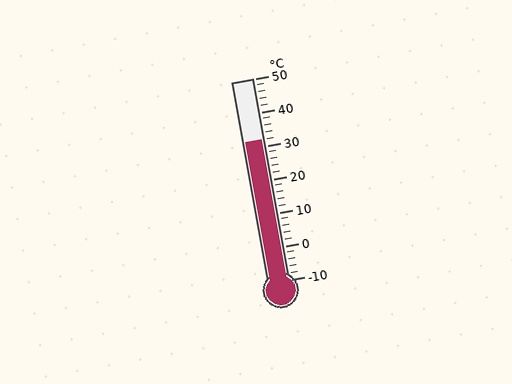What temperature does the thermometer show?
The thermometer shows approximately 32°C.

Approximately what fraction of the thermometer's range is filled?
The thermometer is filled to approximately 70% of its range.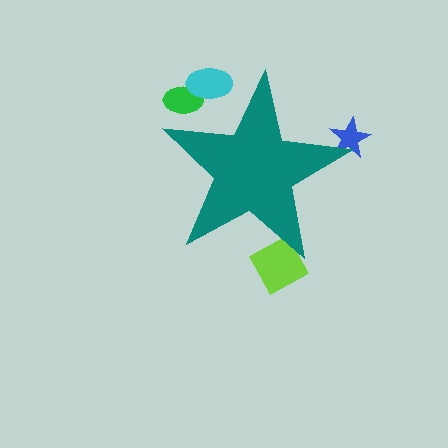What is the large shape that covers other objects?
A teal star.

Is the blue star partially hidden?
Yes, the blue star is partially hidden behind the teal star.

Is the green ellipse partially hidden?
Yes, the green ellipse is partially hidden behind the teal star.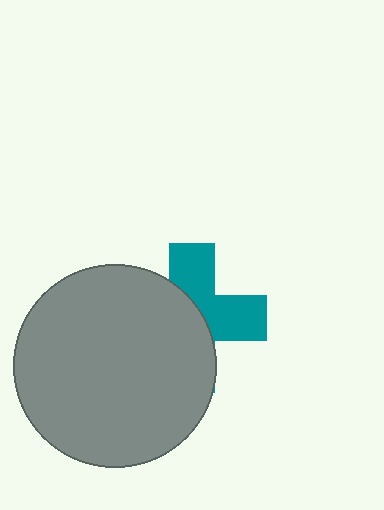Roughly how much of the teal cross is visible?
A small part of it is visible (roughly 44%).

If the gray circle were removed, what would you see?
You would see the complete teal cross.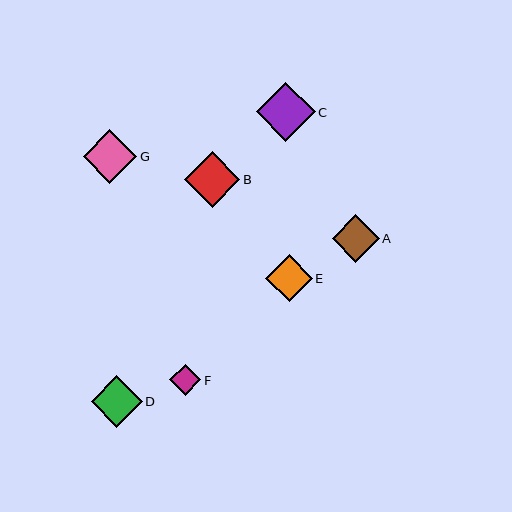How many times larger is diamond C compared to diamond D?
Diamond C is approximately 1.2 times the size of diamond D.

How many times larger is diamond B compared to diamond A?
Diamond B is approximately 1.2 times the size of diamond A.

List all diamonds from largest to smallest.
From largest to smallest: C, B, G, D, A, E, F.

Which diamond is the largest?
Diamond C is the largest with a size of approximately 59 pixels.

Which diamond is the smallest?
Diamond F is the smallest with a size of approximately 31 pixels.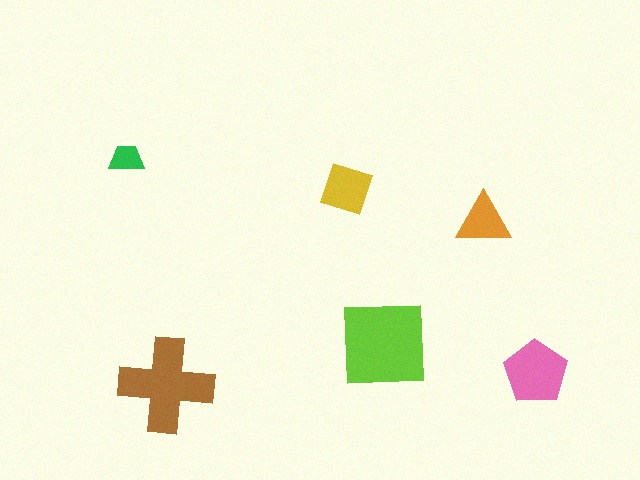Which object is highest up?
The green trapezoid is topmost.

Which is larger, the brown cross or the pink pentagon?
The brown cross.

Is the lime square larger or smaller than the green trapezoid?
Larger.